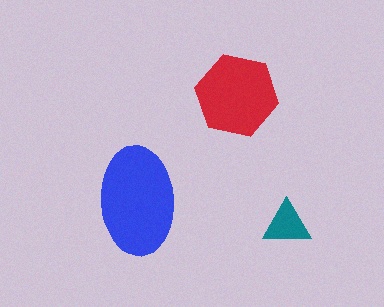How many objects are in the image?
There are 3 objects in the image.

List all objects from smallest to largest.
The teal triangle, the red hexagon, the blue ellipse.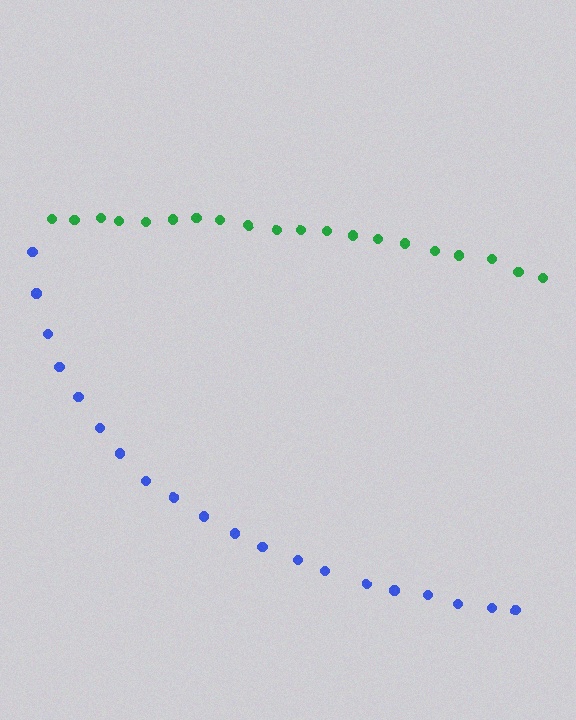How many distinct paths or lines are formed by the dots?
There are 2 distinct paths.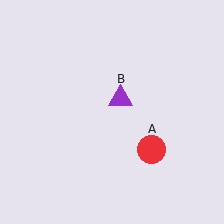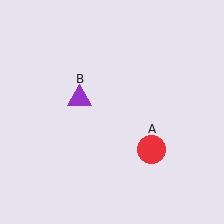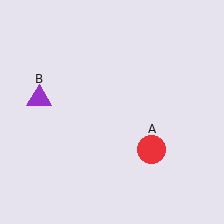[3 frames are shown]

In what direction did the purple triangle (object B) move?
The purple triangle (object B) moved left.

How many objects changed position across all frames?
1 object changed position: purple triangle (object B).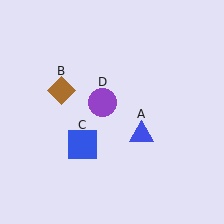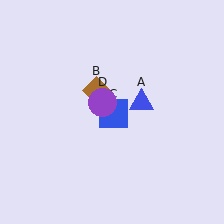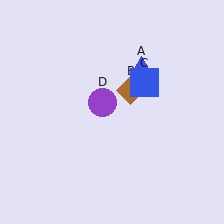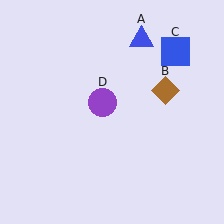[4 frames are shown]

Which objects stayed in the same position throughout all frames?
Purple circle (object D) remained stationary.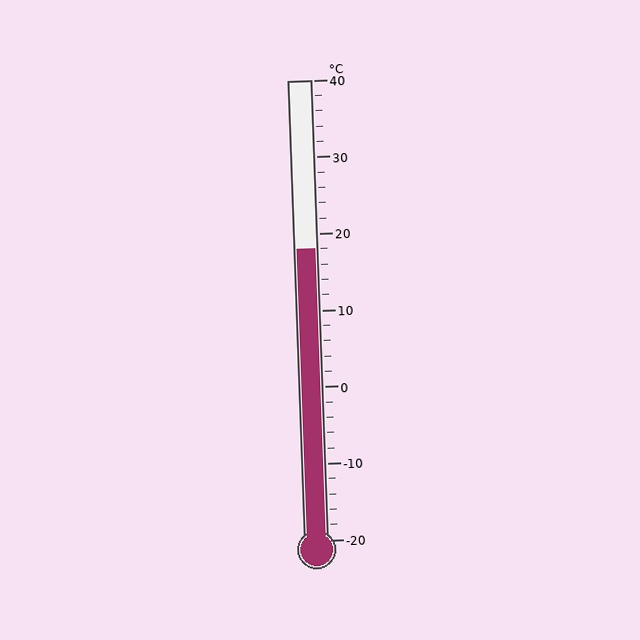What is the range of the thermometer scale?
The thermometer scale ranges from -20°C to 40°C.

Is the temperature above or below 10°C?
The temperature is above 10°C.